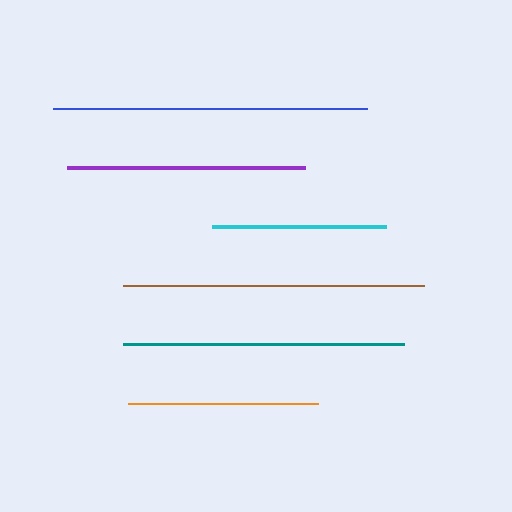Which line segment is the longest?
The blue line is the longest at approximately 314 pixels.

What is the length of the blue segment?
The blue segment is approximately 314 pixels long.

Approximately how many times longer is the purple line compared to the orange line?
The purple line is approximately 1.3 times the length of the orange line.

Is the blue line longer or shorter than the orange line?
The blue line is longer than the orange line.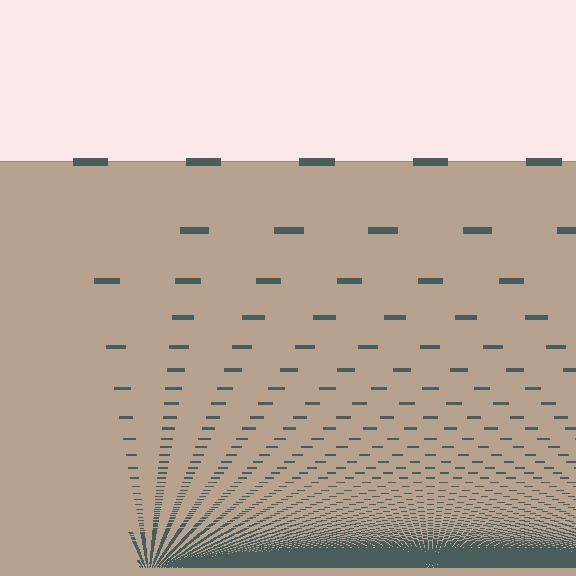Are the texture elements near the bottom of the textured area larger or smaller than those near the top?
Smaller. The gradient is inverted — elements near the bottom are smaller and denser.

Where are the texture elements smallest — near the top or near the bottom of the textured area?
Near the bottom.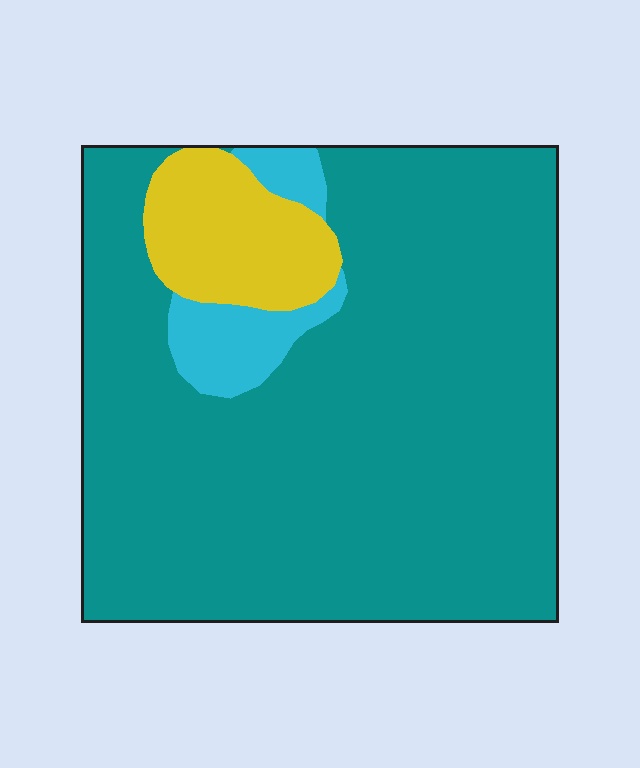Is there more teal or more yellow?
Teal.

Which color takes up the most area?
Teal, at roughly 85%.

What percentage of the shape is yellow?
Yellow covers around 10% of the shape.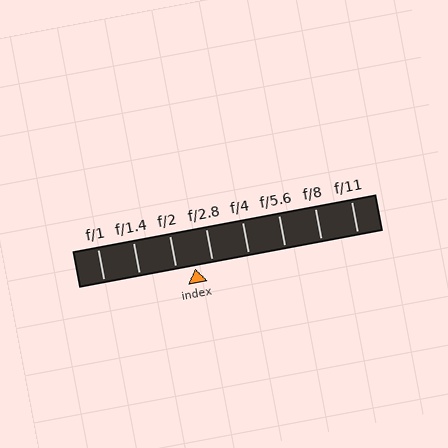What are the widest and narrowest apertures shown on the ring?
The widest aperture shown is f/1 and the narrowest is f/11.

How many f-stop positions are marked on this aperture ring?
There are 8 f-stop positions marked.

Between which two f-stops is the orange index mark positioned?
The index mark is between f/2 and f/2.8.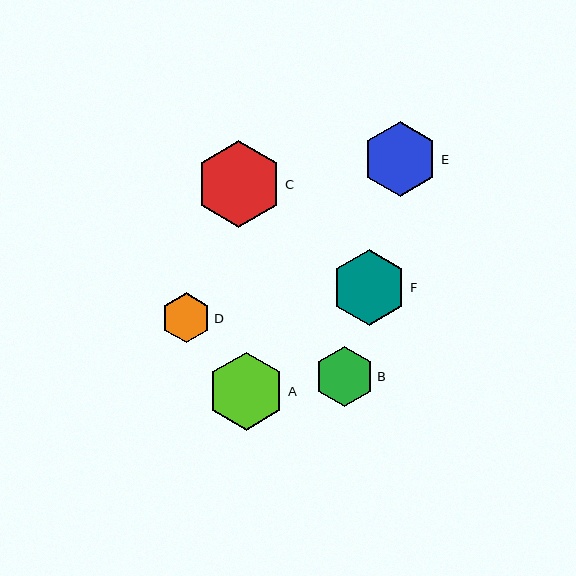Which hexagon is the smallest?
Hexagon D is the smallest with a size of approximately 50 pixels.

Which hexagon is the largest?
Hexagon C is the largest with a size of approximately 87 pixels.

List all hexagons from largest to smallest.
From largest to smallest: C, A, F, E, B, D.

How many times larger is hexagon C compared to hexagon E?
Hexagon C is approximately 1.2 times the size of hexagon E.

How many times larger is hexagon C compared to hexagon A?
Hexagon C is approximately 1.1 times the size of hexagon A.